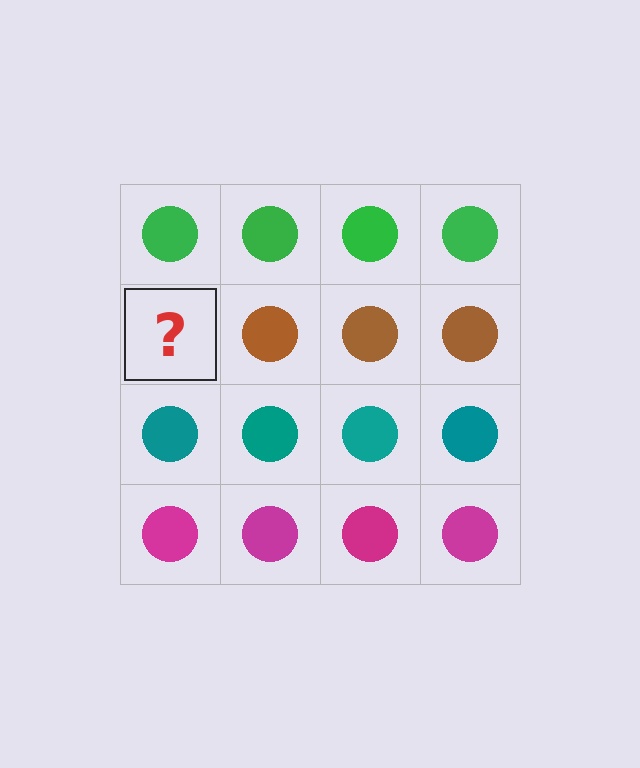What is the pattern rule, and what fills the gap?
The rule is that each row has a consistent color. The gap should be filled with a brown circle.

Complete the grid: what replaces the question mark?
The question mark should be replaced with a brown circle.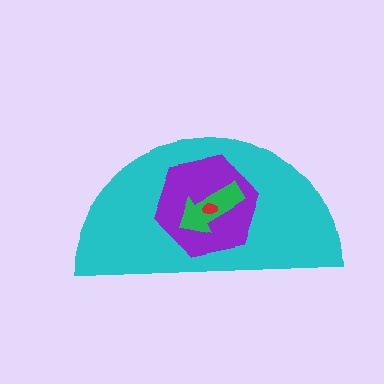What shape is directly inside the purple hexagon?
The green arrow.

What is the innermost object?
The red ellipse.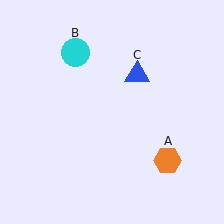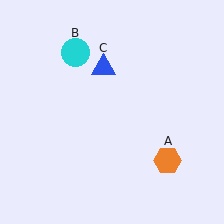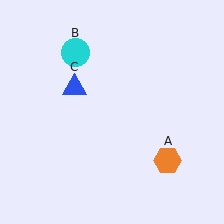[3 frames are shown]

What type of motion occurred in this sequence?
The blue triangle (object C) rotated counterclockwise around the center of the scene.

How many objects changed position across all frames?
1 object changed position: blue triangle (object C).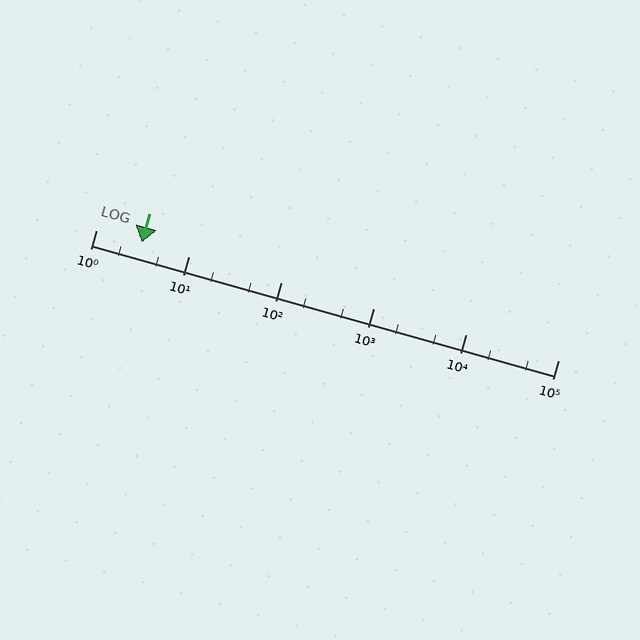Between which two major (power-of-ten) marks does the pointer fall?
The pointer is between 1 and 10.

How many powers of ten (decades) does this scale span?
The scale spans 5 decades, from 1 to 100000.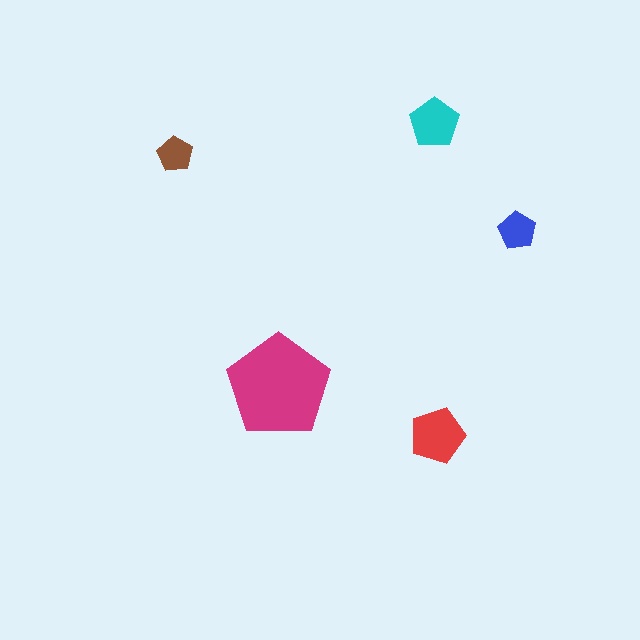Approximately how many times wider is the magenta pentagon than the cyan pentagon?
About 2 times wider.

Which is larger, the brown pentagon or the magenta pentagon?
The magenta one.